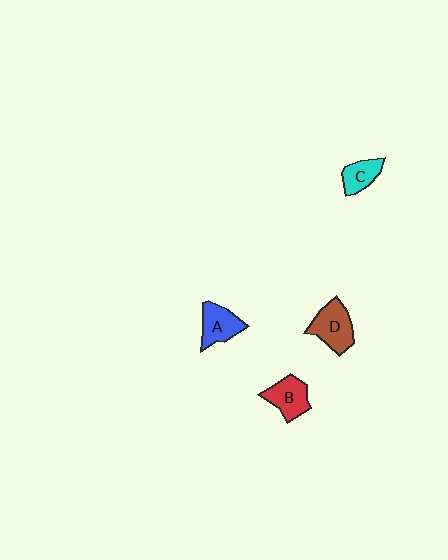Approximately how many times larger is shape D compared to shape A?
Approximately 1.2 times.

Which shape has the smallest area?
Shape C (cyan).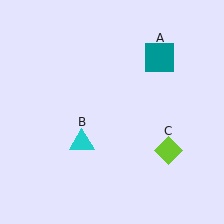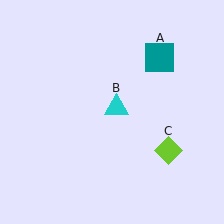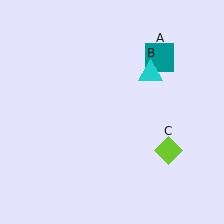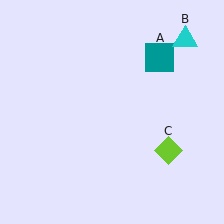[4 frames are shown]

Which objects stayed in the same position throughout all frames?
Teal square (object A) and lime diamond (object C) remained stationary.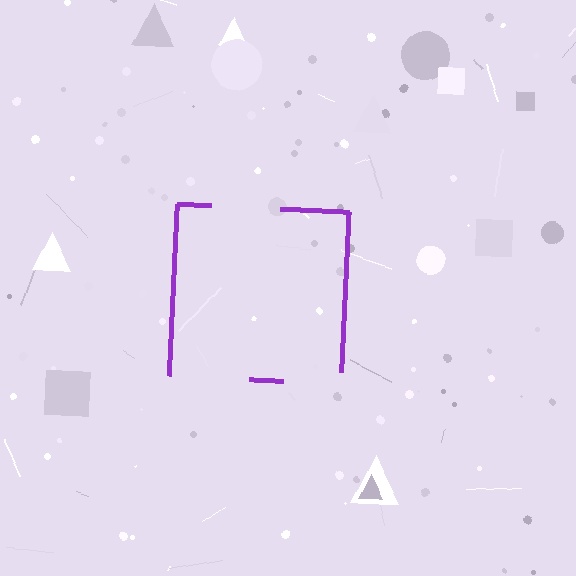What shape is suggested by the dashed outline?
The dashed outline suggests a square.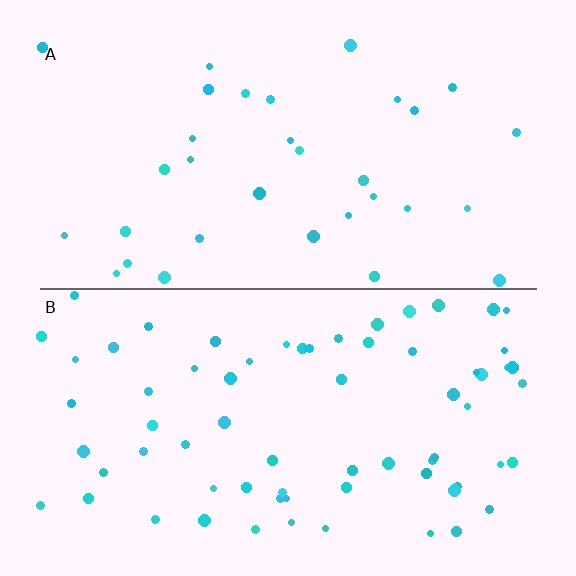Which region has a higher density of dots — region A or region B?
B (the bottom).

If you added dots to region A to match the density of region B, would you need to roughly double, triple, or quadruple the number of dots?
Approximately double.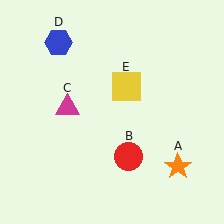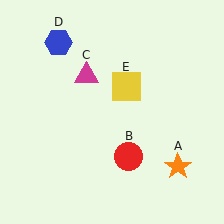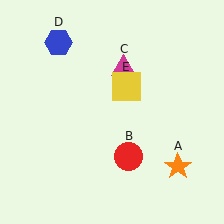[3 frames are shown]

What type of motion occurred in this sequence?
The magenta triangle (object C) rotated clockwise around the center of the scene.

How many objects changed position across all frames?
1 object changed position: magenta triangle (object C).